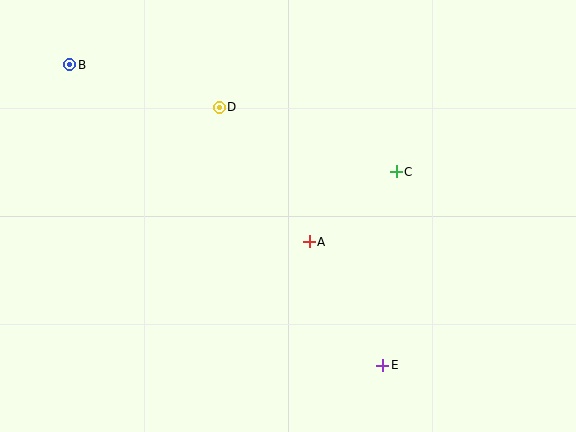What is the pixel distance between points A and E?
The distance between A and E is 144 pixels.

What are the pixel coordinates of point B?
Point B is at (70, 65).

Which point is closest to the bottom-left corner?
Point A is closest to the bottom-left corner.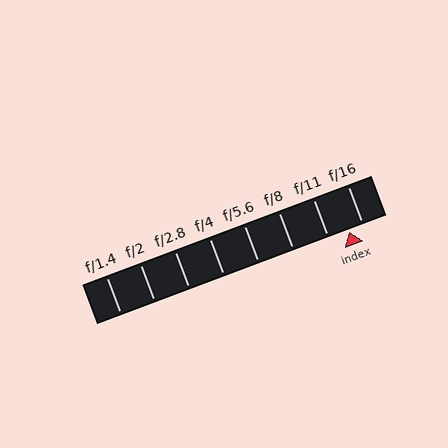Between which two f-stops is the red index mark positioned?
The index mark is between f/11 and f/16.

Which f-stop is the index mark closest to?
The index mark is closest to f/16.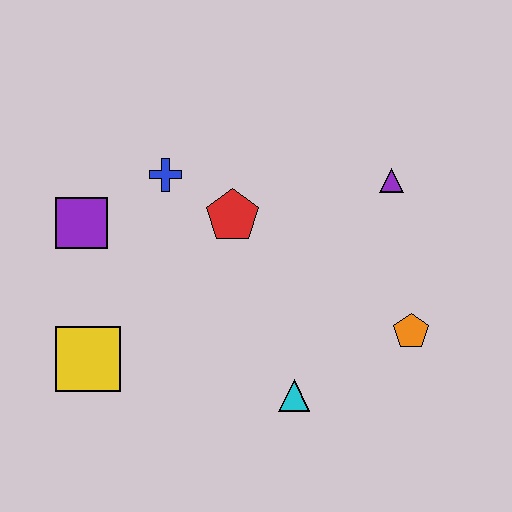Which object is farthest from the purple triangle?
The yellow square is farthest from the purple triangle.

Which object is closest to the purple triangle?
The orange pentagon is closest to the purple triangle.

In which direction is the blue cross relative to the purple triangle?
The blue cross is to the left of the purple triangle.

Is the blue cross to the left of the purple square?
No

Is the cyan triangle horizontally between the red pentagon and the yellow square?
No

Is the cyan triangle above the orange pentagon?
No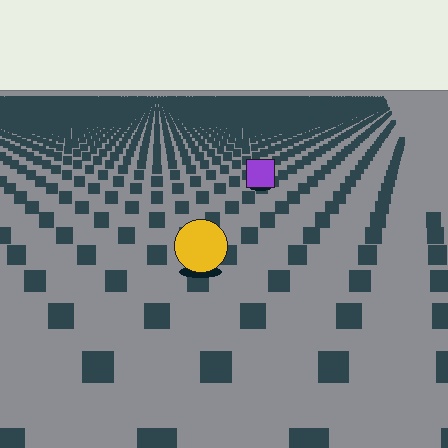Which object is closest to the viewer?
The yellow circle is closest. The texture marks near it are larger and more spread out.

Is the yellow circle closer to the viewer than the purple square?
Yes. The yellow circle is closer — you can tell from the texture gradient: the ground texture is coarser near it.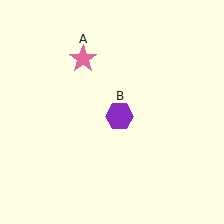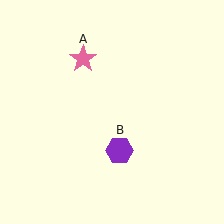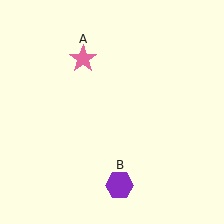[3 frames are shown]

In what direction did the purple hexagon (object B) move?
The purple hexagon (object B) moved down.